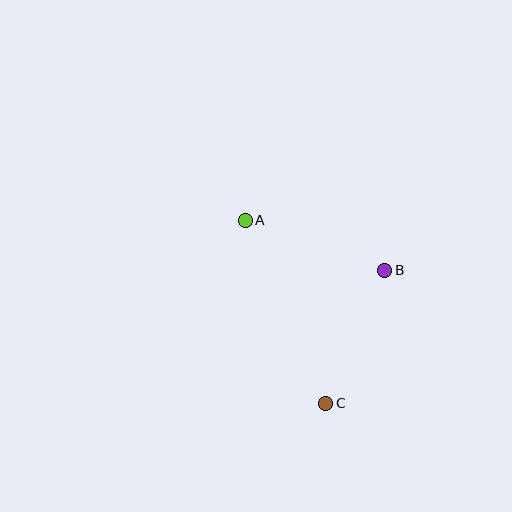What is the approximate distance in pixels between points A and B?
The distance between A and B is approximately 148 pixels.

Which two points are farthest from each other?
Points A and C are farthest from each other.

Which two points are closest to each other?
Points B and C are closest to each other.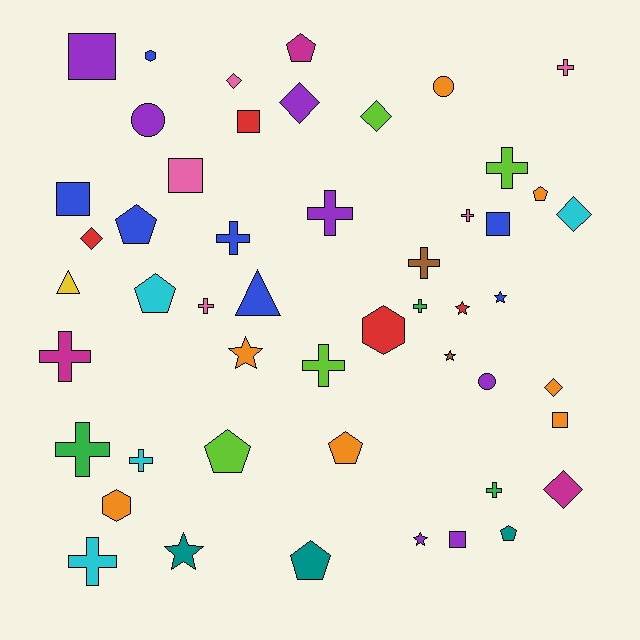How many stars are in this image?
There are 6 stars.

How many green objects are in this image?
There are 3 green objects.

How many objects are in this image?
There are 50 objects.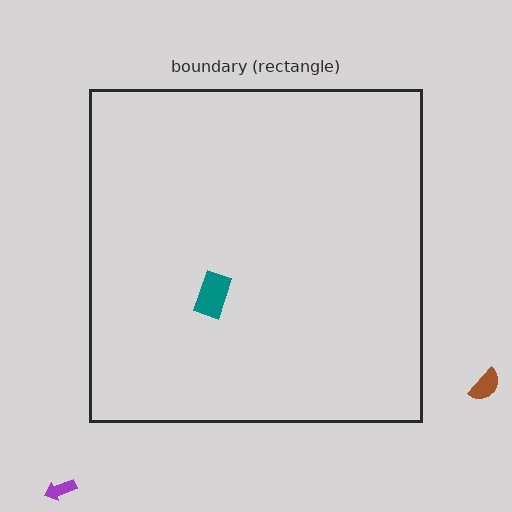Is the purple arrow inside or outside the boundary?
Outside.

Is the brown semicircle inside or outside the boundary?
Outside.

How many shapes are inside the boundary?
1 inside, 2 outside.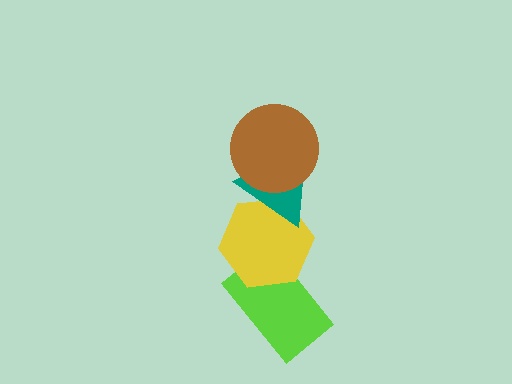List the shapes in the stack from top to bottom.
From top to bottom: the brown circle, the teal triangle, the yellow hexagon, the lime rectangle.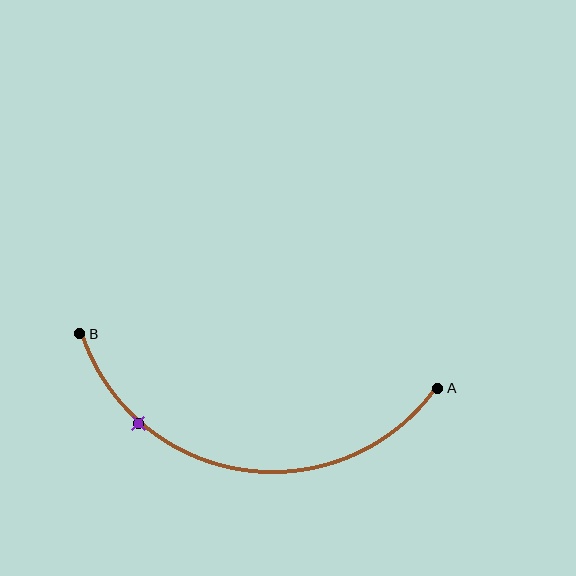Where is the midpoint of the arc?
The arc midpoint is the point on the curve farthest from the straight line joining A and B. It sits below that line.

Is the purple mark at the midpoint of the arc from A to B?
No. The purple mark lies on the arc but is closer to endpoint B. The arc midpoint would be at the point on the curve equidistant along the arc from both A and B.